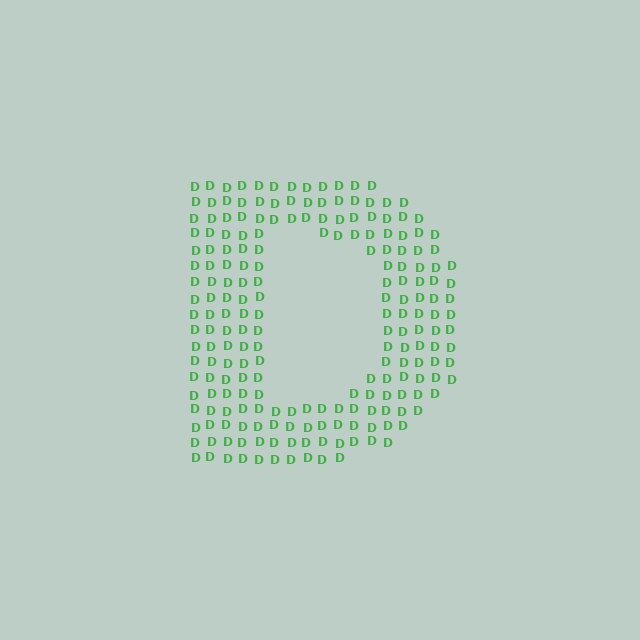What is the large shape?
The large shape is the letter D.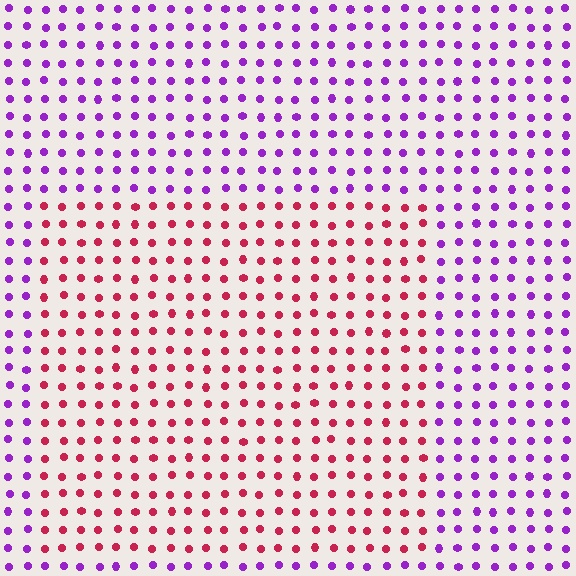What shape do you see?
I see a rectangle.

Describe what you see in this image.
The image is filled with small purple elements in a uniform arrangement. A rectangle-shaped region is visible where the elements are tinted to a slightly different hue, forming a subtle color boundary.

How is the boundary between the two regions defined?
The boundary is defined purely by a slight shift in hue (about 61 degrees). Spacing, size, and orientation are identical on both sides.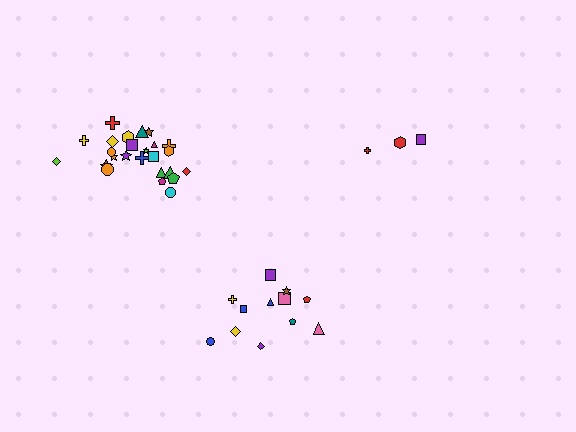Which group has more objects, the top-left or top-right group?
The top-left group.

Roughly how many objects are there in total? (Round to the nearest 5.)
Roughly 40 objects in total.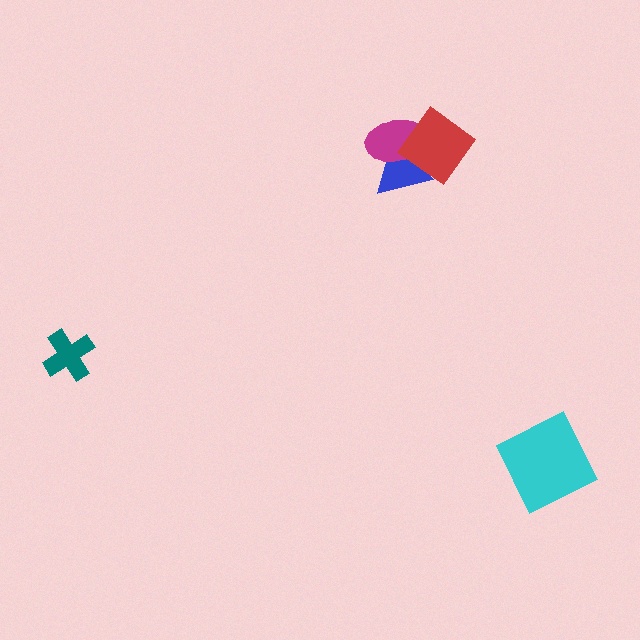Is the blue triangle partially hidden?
Yes, it is partially covered by another shape.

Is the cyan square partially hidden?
No, no other shape covers it.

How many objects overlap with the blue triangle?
2 objects overlap with the blue triangle.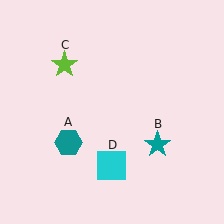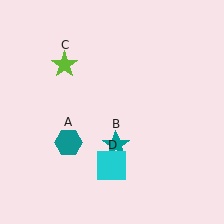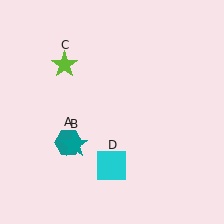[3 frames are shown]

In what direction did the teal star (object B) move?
The teal star (object B) moved left.